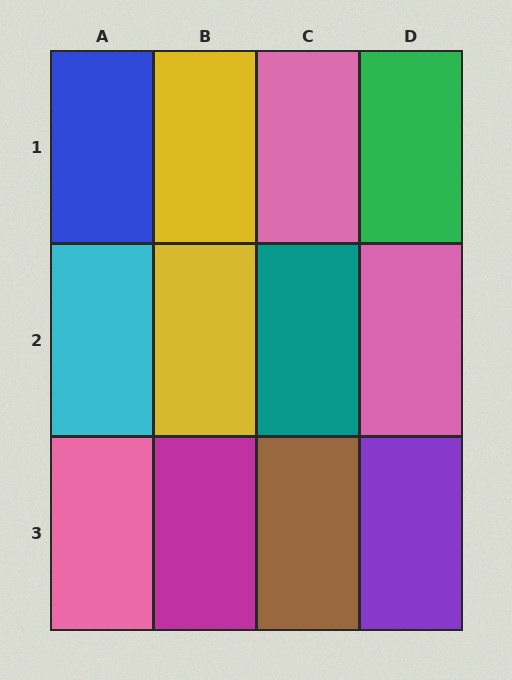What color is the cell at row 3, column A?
Pink.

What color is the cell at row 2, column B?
Yellow.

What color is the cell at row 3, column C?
Brown.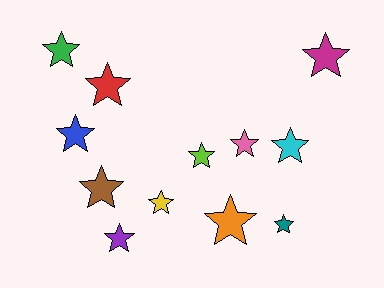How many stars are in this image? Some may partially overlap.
There are 12 stars.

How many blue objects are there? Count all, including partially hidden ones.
There is 1 blue object.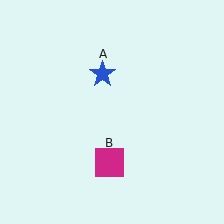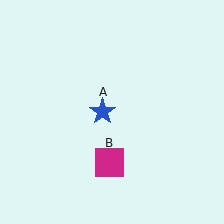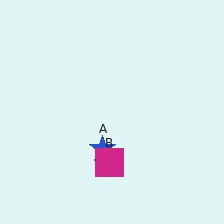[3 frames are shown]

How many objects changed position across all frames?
1 object changed position: blue star (object A).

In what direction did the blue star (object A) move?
The blue star (object A) moved down.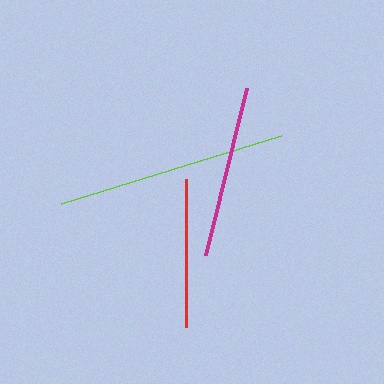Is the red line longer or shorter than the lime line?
The lime line is longer than the red line.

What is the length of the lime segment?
The lime segment is approximately 231 pixels long.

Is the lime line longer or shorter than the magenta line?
The lime line is longer than the magenta line.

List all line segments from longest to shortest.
From longest to shortest: lime, magenta, red.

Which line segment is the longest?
The lime line is the longest at approximately 231 pixels.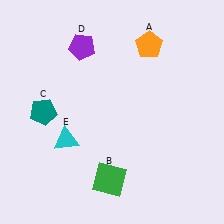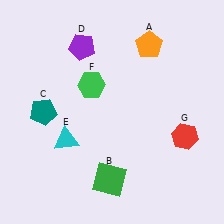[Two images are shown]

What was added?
A green hexagon (F), a red hexagon (G) were added in Image 2.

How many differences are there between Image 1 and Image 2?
There are 2 differences between the two images.